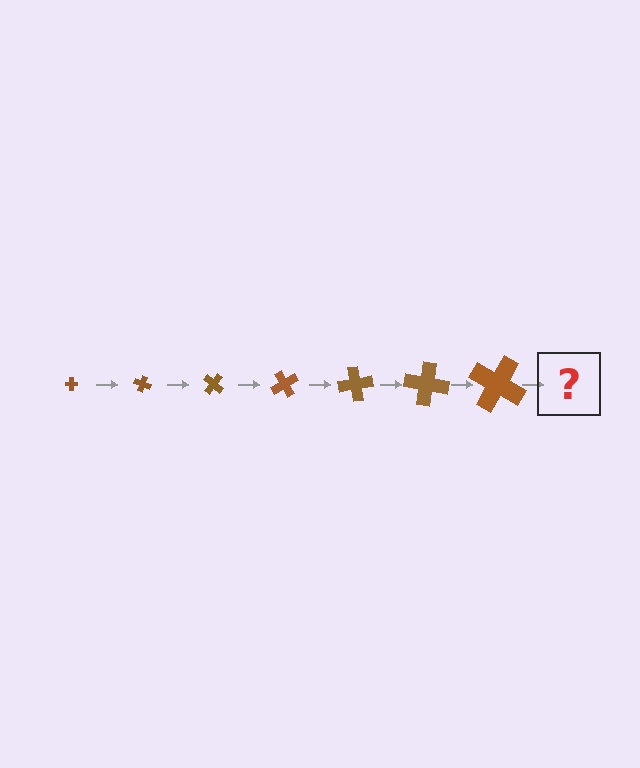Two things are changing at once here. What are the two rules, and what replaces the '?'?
The two rules are that the cross grows larger each step and it rotates 20 degrees each step. The '?' should be a cross, larger than the previous one and rotated 140 degrees from the start.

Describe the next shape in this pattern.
It should be a cross, larger than the previous one and rotated 140 degrees from the start.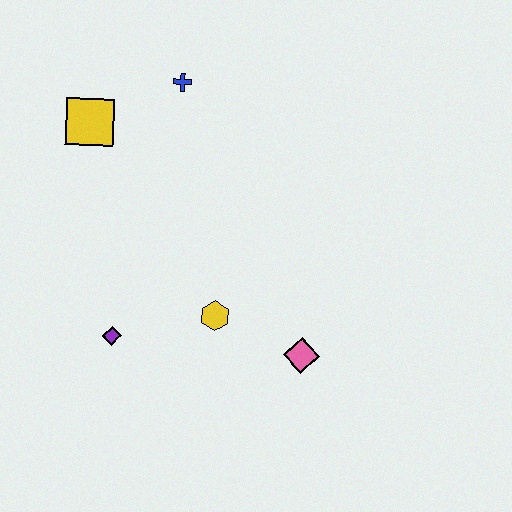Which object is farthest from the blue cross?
The pink diamond is farthest from the blue cross.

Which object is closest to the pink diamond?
The yellow hexagon is closest to the pink diamond.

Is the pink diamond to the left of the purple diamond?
No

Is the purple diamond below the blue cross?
Yes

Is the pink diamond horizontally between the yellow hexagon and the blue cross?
No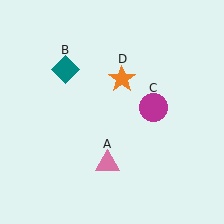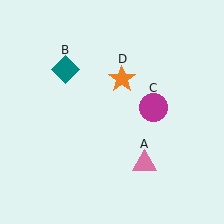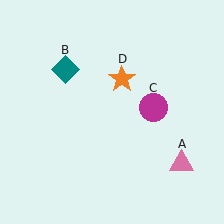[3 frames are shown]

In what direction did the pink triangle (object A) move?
The pink triangle (object A) moved right.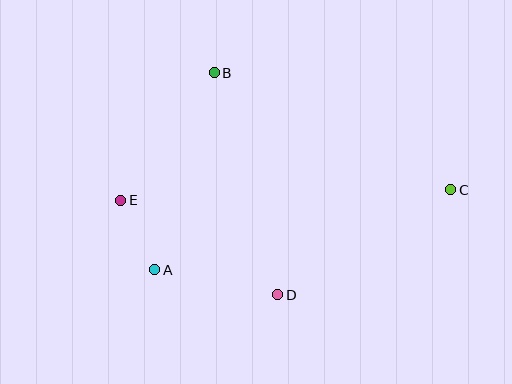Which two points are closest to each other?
Points A and E are closest to each other.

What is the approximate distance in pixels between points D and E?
The distance between D and E is approximately 183 pixels.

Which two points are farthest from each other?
Points C and E are farthest from each other.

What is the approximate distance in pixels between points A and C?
The distance between A and C is approximately 306 pixels.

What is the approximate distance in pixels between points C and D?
The distance between C and D is approximately 202 pixels.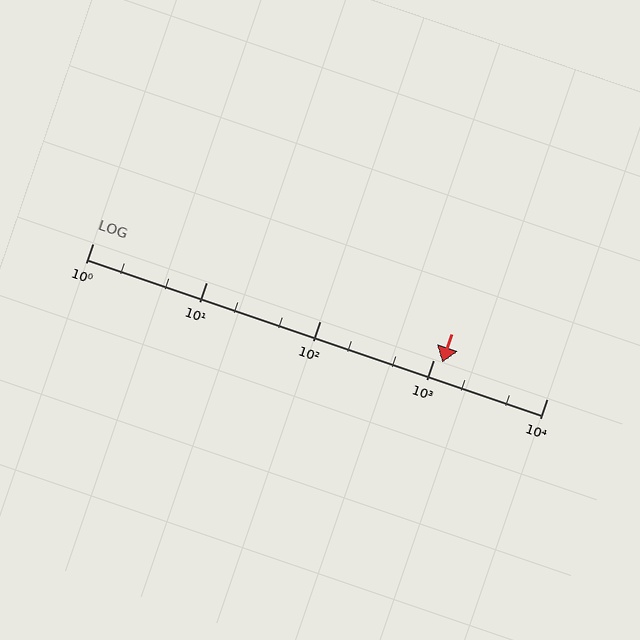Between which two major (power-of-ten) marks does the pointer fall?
The pointer is between 1000 and 10000.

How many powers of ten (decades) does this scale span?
The scale spans 4 decades, from 1 to 10000.